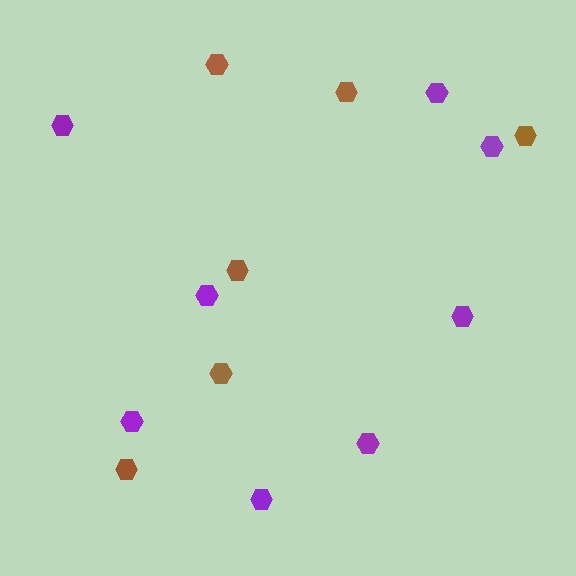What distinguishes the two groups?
There are 2 groups: one group of brown hexagons (6) and one group of purple hexagons (8).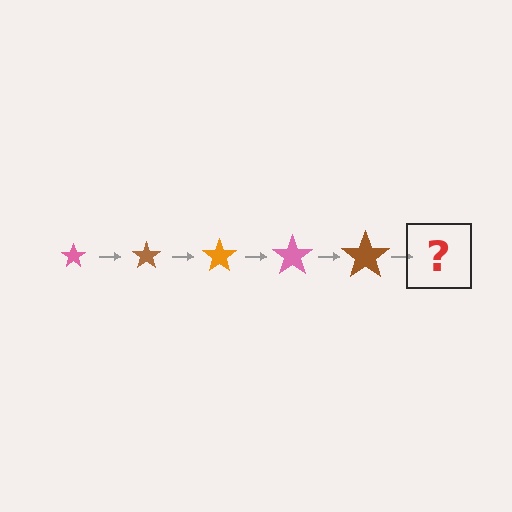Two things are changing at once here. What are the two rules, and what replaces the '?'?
The two rules are that the star grows larger each step and the color cycles through pink, brown, and orange. The '?' should be an orange star, larger than the previous one.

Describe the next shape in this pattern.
It should be an orange star, larger than the previous one.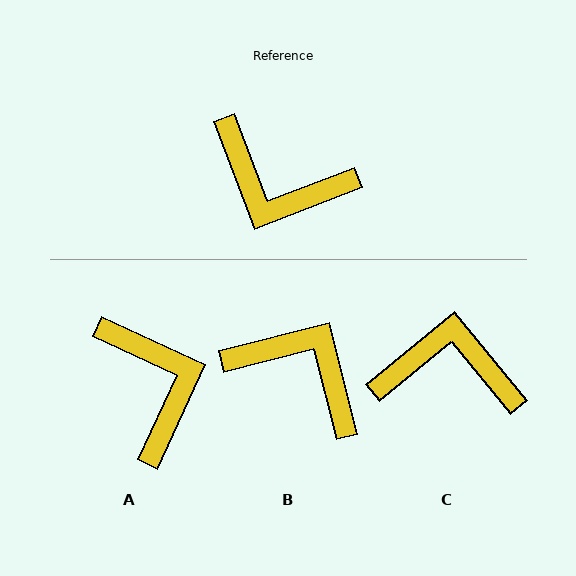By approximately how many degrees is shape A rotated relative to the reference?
Approximately 134 degrees counter-clockwise.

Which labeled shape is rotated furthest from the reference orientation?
B, about 173 degrees away.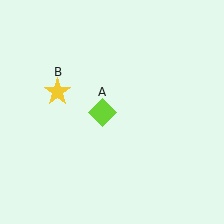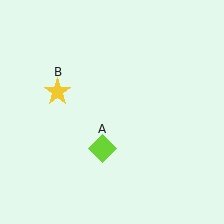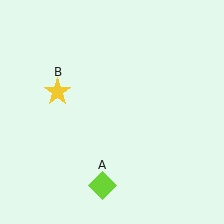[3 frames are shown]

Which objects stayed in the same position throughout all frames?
Yellow star (object B) remained stationary.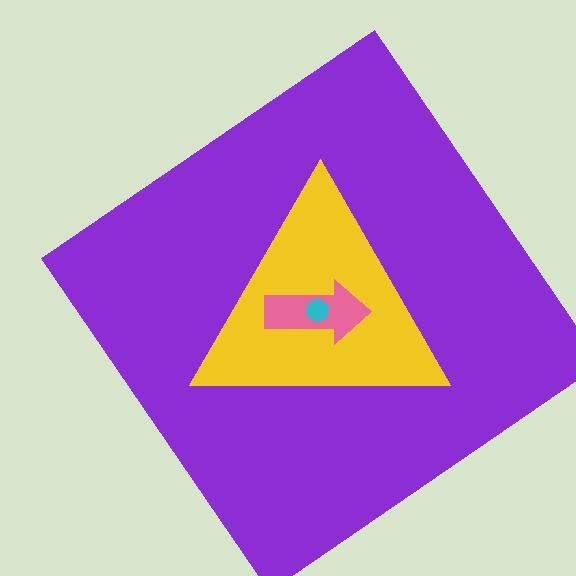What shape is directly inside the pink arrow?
The cyan hexagon.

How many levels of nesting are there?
4.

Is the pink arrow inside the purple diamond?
Yes.